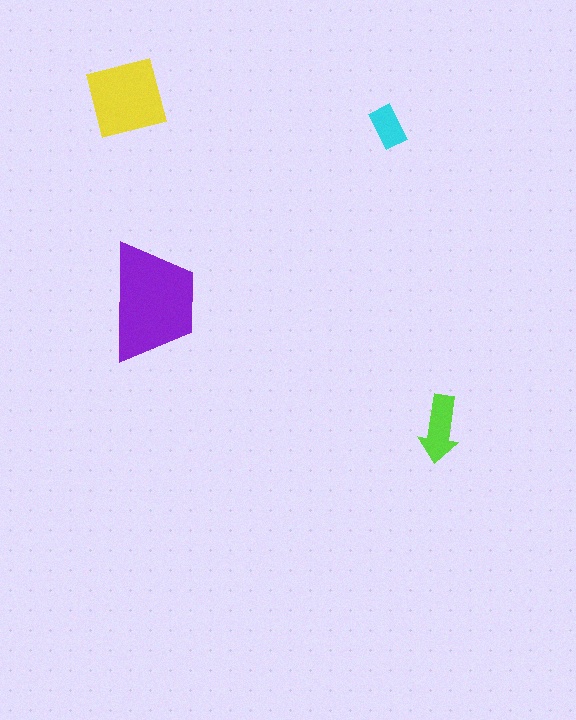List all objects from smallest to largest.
The cyan rectangle, the lime arrow, the yellow square, the purple trapezoid.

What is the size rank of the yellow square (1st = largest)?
2nd.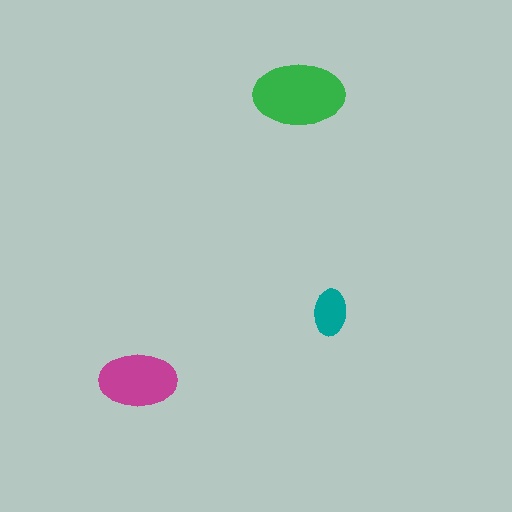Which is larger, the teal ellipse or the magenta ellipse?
The magenta one.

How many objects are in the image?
There are 3 objects in the image.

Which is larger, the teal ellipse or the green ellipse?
The green one.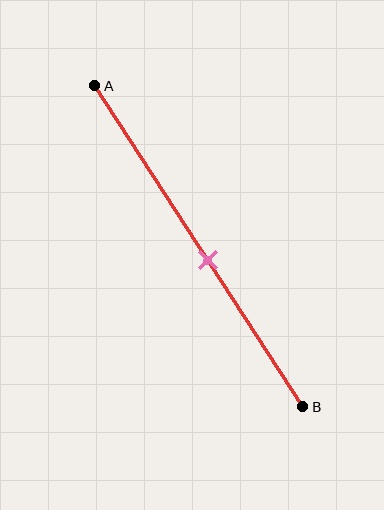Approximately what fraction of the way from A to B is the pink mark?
The pink mark is approximately 55% of the way from A to B.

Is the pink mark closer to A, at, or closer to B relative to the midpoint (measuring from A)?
The pink mark is closer to point B than the midpoint of segment AB.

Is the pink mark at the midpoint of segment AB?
No, the mark is at about 55% from A, not at the 50% midpoint.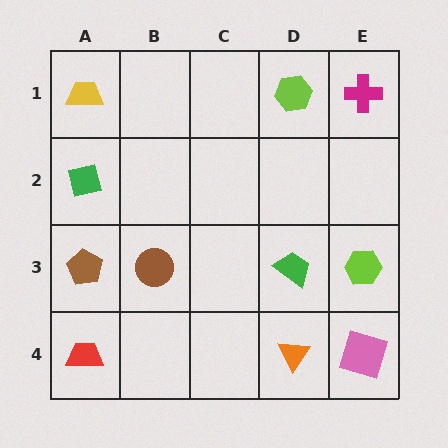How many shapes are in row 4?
3 shapes.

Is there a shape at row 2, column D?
No, that cell is empty.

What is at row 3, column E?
A lime hexagon.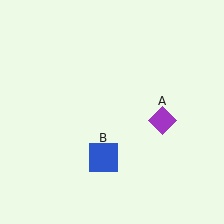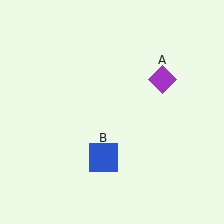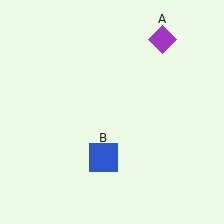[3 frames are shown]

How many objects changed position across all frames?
1 object changed position: purple diamond (object A).